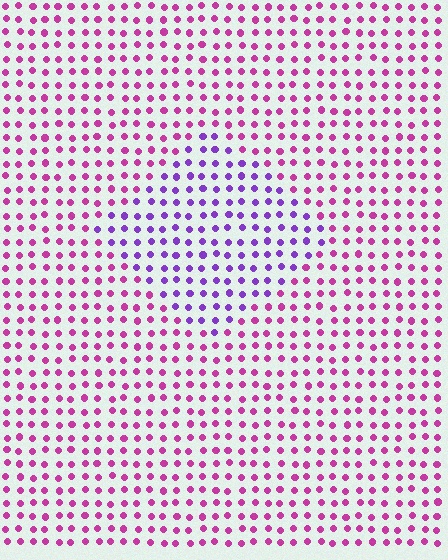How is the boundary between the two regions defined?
The boundary is defined purely by a slight shift in hue (about 43 degrees). Spacing, size, and orientation are identical on both sides.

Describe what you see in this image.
The image is filled with small magenta elements in a uniform arrangement. A diamond-shaped region is visible where the elements are tinted to a slightly different hue, forming a subtle color boundary.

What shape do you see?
I see a diamond.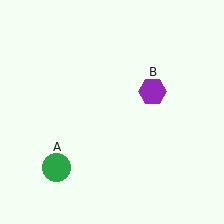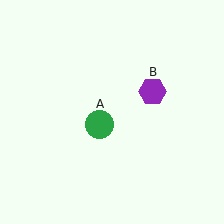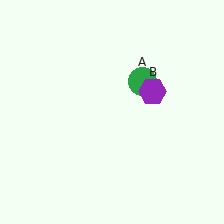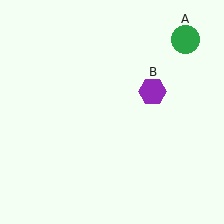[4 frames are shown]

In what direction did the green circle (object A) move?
The green circle (object A) moved up and to the right.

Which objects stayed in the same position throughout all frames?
Purple hexagon (object B) remained stationary.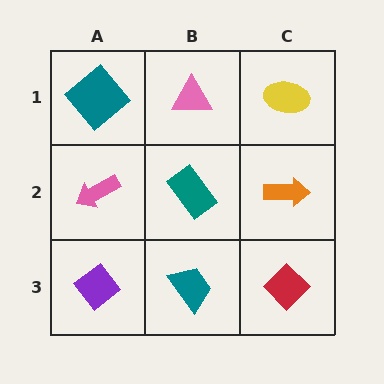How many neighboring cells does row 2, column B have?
4.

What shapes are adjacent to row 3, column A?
A pink arrow (row 2, column A), a teal trapezoid (row 3, column B).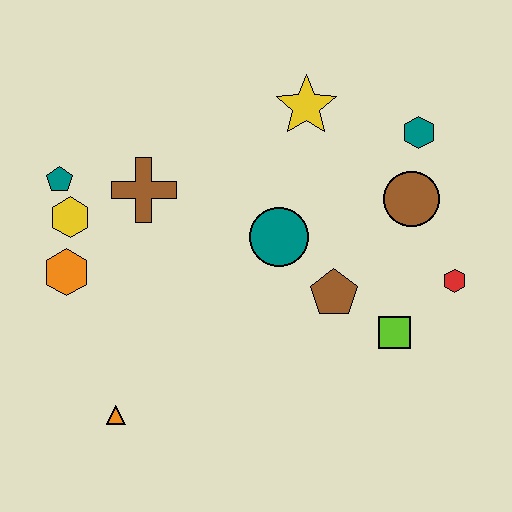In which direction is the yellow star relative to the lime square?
The yellow star is above the lime square.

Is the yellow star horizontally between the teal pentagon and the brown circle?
Yes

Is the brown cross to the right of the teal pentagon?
Yes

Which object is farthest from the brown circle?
The orange triangle is farthest from the brown circle.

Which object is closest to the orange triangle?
The orange hexagon is closest to the orange triangle.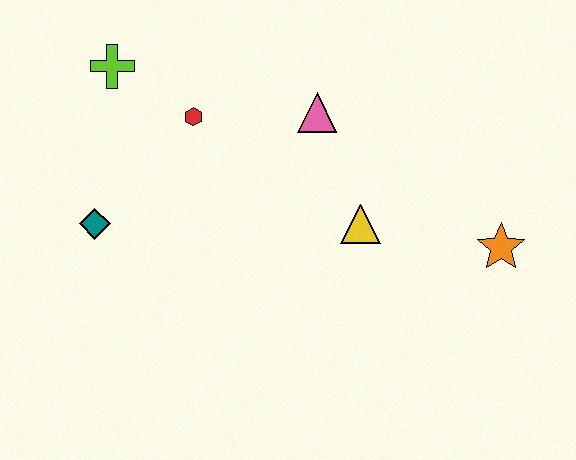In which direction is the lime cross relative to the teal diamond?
The lime cross is above the teal diamond.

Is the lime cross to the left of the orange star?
Yes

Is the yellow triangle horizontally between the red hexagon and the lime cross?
No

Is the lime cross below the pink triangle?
No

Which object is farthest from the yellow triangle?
The lime cross is farthest from the yellow triangle.